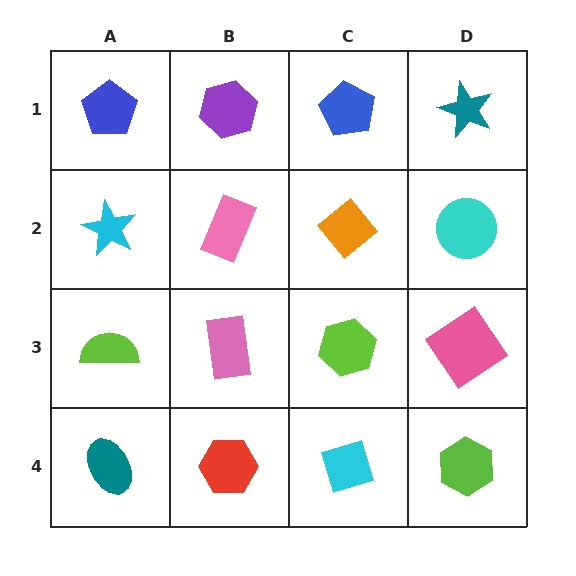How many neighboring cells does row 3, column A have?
3.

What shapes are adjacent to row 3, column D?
A cyan circle (row 2, column D), a lime hexagon (row 4, column D), a lime hexagon (row 3, column C).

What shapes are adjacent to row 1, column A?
A cyan star (row 2, column A), a purple hexagon (row 1, column B).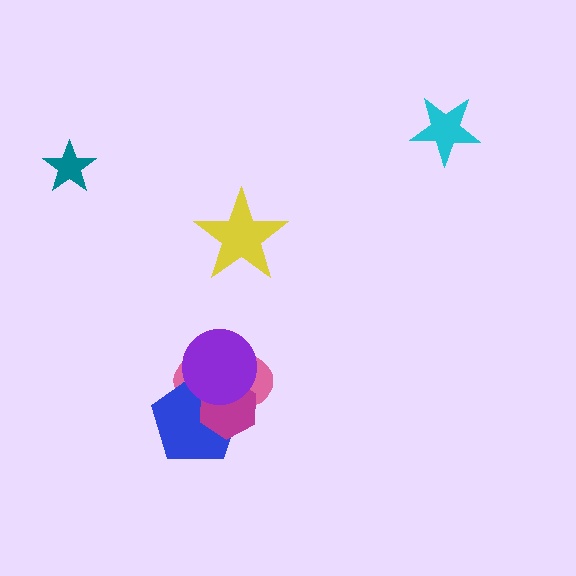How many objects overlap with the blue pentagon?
3 objects overlap with the blue pentagon.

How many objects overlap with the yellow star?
0 objects overlap with the yellow star.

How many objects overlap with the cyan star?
0 objects overlap with the cyan star.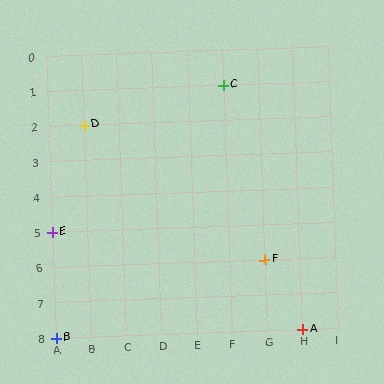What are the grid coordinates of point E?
Point E is at grid coordinates (A, 5).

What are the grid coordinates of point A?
Point A is at grid coordinates (H, 8).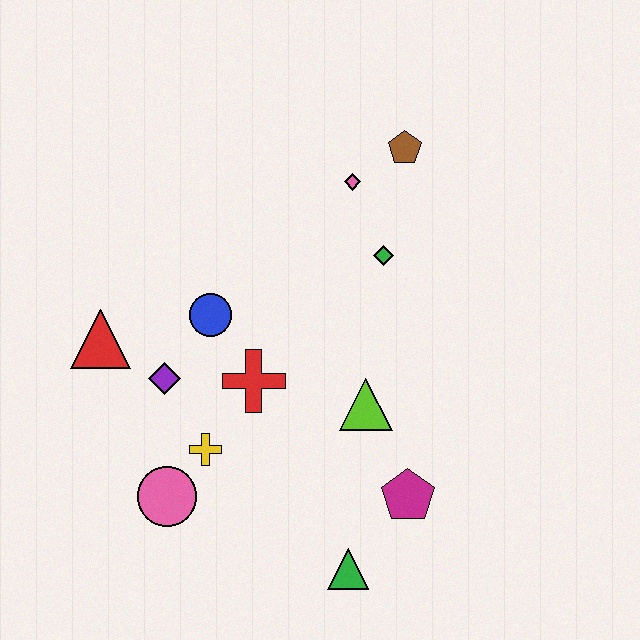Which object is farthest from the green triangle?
The brown pentagon is farthest from the green triangle.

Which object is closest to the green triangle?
The magenta pentagon is closest to the green triangle.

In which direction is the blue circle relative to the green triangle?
The blue circle is above the green triangle.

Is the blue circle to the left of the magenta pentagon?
Yes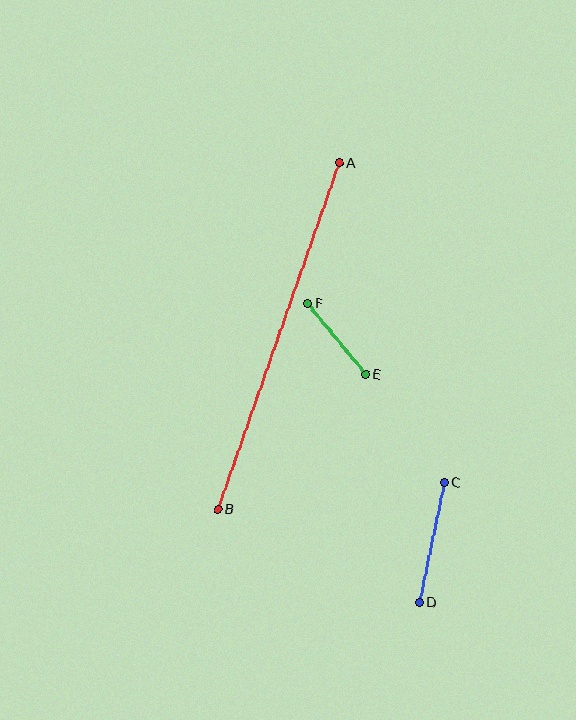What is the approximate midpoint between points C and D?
The midpoint is at approximately (432, 542) pixels.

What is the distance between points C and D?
The distance is approximately 123 pixels.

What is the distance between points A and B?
The distance is approximately 367 pixels.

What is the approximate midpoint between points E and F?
The midpoint is at approximately (337, 338) pixels.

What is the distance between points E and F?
The distance is approximately 92 pixels.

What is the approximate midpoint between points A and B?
The midpoint is at approximately (279, 336) pixels.